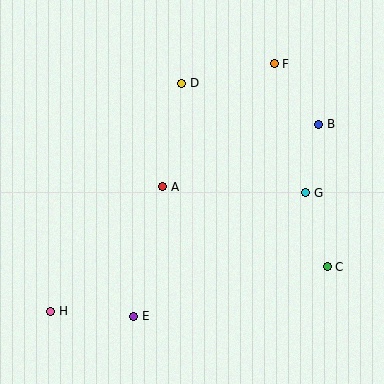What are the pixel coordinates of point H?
Point H is at (51, 311).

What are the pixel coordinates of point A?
Point A is at (163, 187).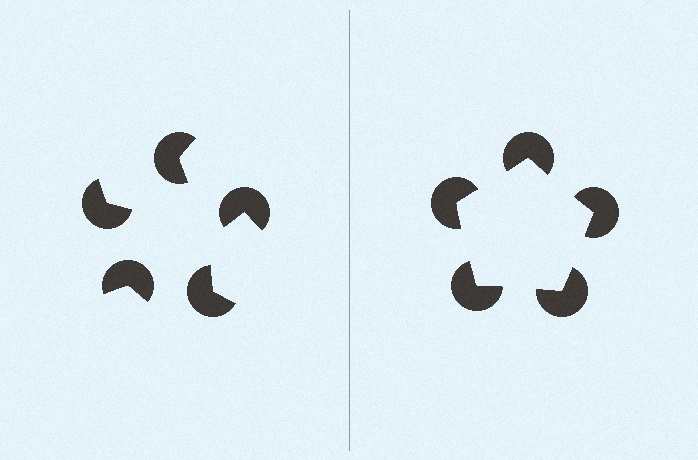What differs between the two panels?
The pac-man discs are positioned identically on both sides; only the wedge orientations differ. On the right they align to a pentagon; on the left they are misaligned.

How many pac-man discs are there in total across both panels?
10 — 5 on each side.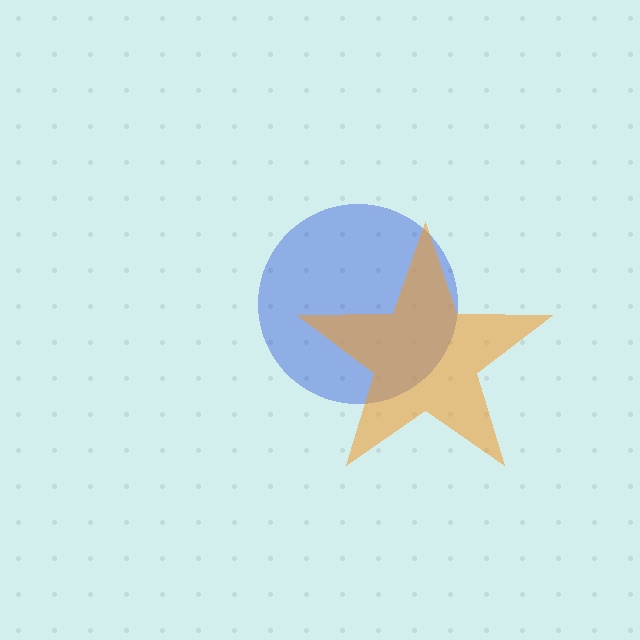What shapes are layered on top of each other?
The layered shapes are: a blue circle, an orange star.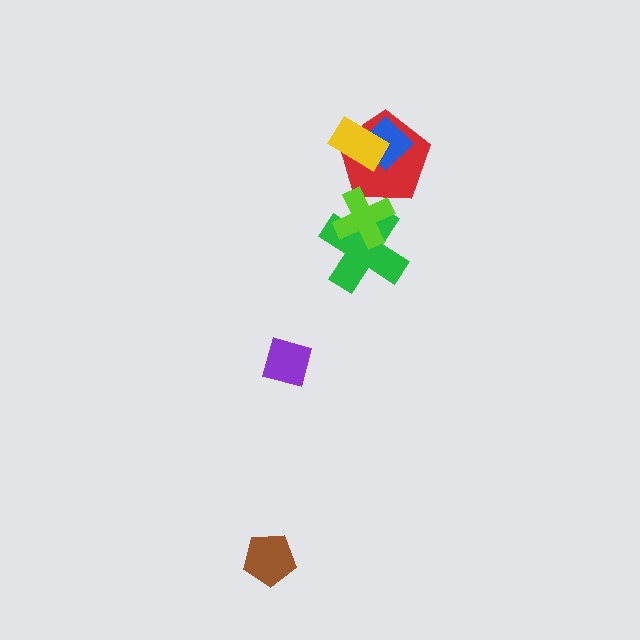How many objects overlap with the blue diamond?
2 objects overlap with the blue diamond.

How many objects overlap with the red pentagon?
3 objects overlap with the red pentagon.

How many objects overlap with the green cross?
1 object overlaps with the green cross.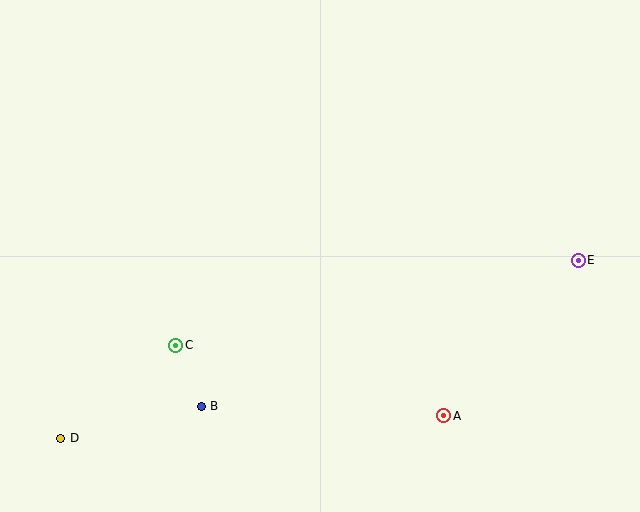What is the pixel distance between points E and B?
The distance between E and B is 404 pixels.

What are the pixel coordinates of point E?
Point E is at (578, 260).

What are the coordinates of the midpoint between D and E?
The midpoint between D and E is at (319, 349).